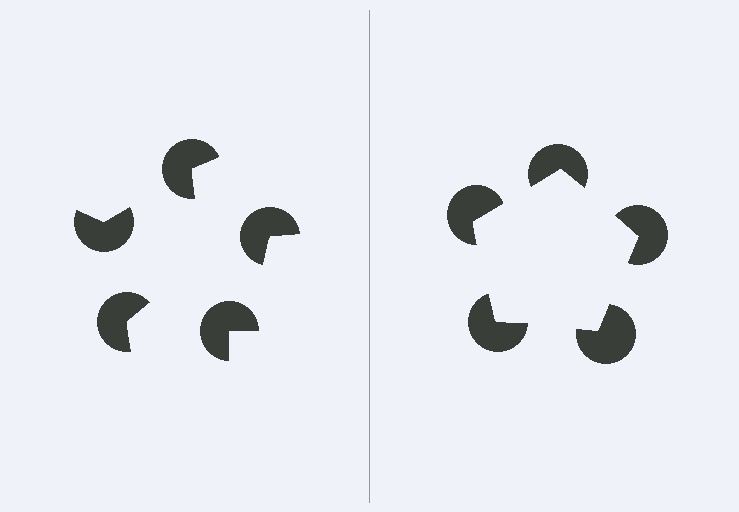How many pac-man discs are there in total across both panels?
10 — 5 on each side.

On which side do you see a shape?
An illusory pentagon appears on the right side. On the left side the wedge cuts are rotated, so no coherent shape forms.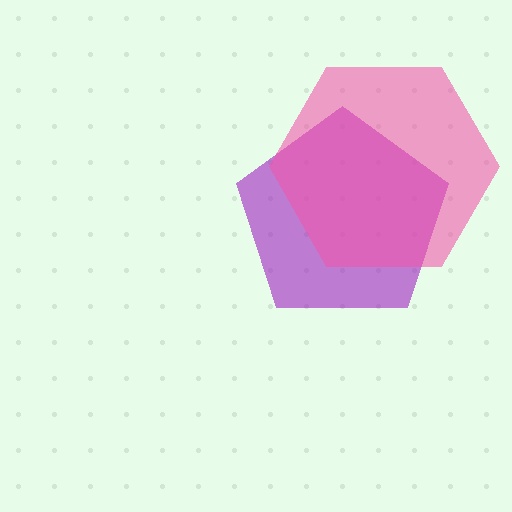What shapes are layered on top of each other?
The layered shapes are: a purple pentagon, a pink hexagon.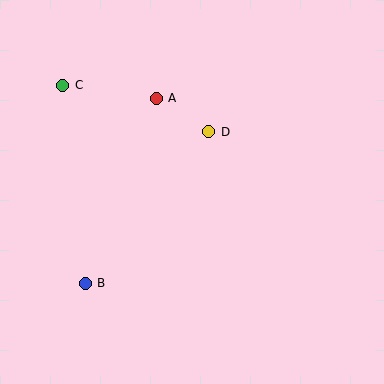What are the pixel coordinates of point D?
Point D is at (209, 132).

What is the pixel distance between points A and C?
The distance between A and C is 94 pixels.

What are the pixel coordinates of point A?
Point A is at (156, 98).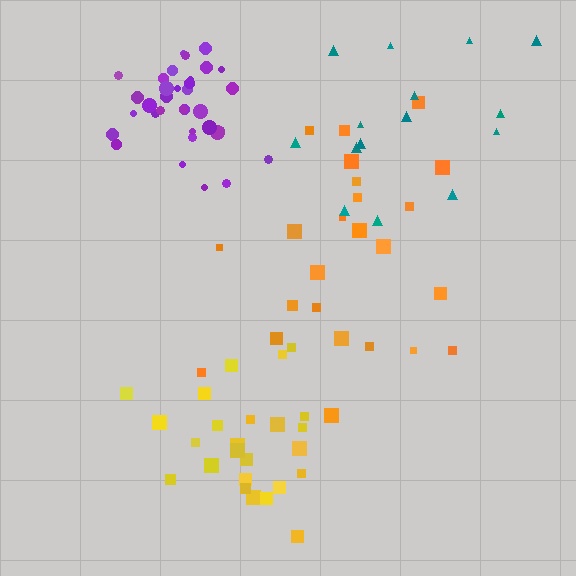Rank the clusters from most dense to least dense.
purple, yellow, orange, teal.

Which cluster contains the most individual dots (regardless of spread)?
Purple (34).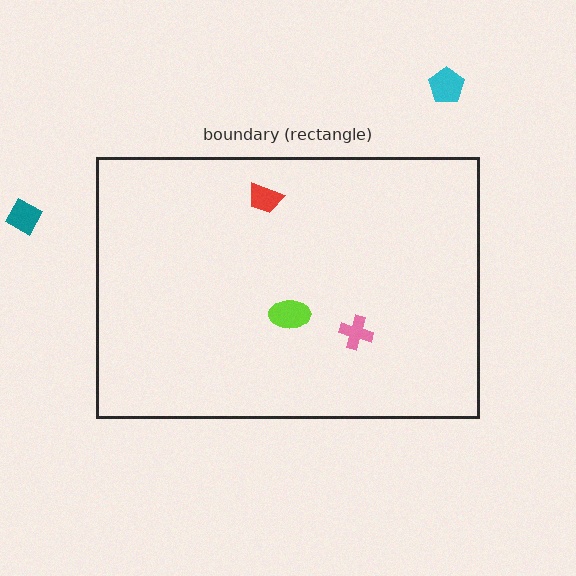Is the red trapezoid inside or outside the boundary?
Inside.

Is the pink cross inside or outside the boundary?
Inside.